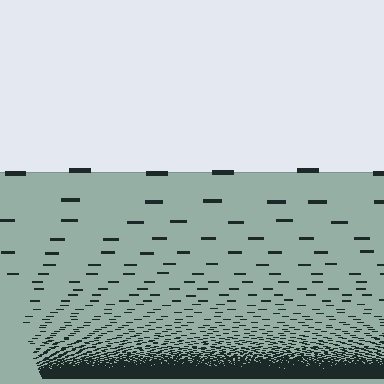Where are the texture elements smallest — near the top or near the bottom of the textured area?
Near the bottom.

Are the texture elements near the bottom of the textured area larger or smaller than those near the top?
Smaller. The gradient is inverted — elements near the bottom are smaller and denser.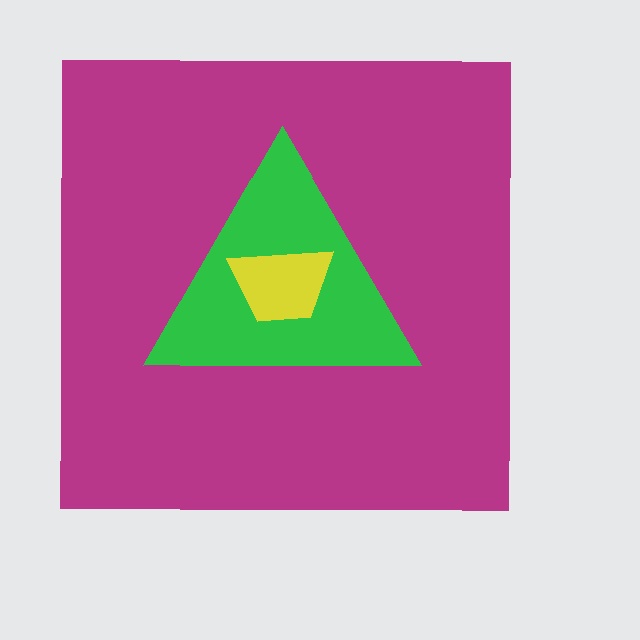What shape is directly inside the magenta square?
The green triangle.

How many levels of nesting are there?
3.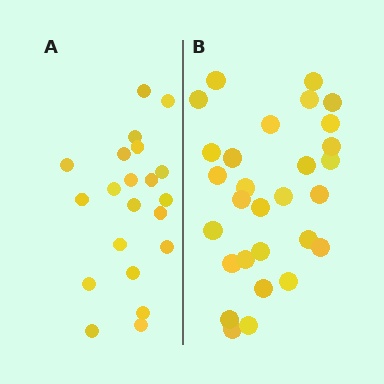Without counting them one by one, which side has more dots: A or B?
Region B (the right region) has more dots.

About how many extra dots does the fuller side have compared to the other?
Region B has roughly 8 or so more dots than region A.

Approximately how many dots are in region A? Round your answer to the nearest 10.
About 20 dots. (The exact count is 21, which rounds to 20.)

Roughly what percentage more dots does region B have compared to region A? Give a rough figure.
About 40% more.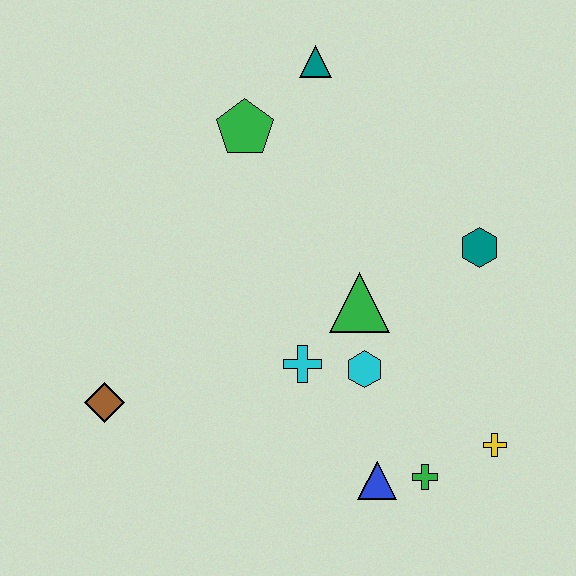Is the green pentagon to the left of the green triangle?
Yes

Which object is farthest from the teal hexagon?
The brown diamond is farthest from the teal hexagon.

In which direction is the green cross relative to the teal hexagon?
The green cross is below the teal hexagon.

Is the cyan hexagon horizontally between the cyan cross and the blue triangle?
Yes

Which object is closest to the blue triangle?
The green cross is closest to the blue triangle.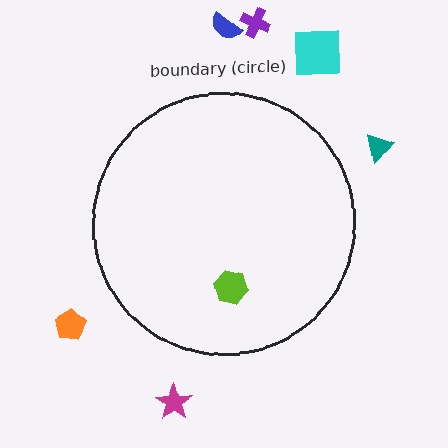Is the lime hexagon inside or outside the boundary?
Inside.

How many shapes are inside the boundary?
1 inside, 6 outside.